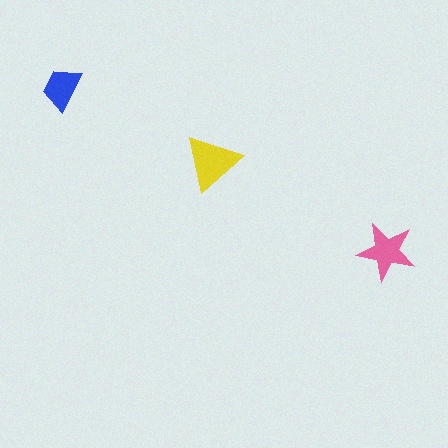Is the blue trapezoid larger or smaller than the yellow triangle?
Smaller.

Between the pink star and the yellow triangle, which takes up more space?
The yellow triangle.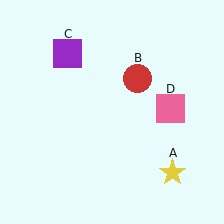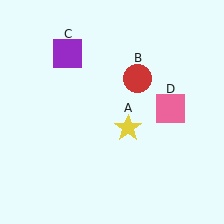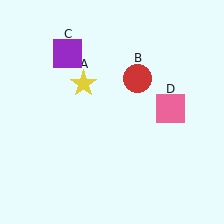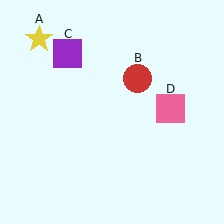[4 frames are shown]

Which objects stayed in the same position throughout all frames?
Red circle (object B) and purple square (object C) and pink square (object D) remained stationary.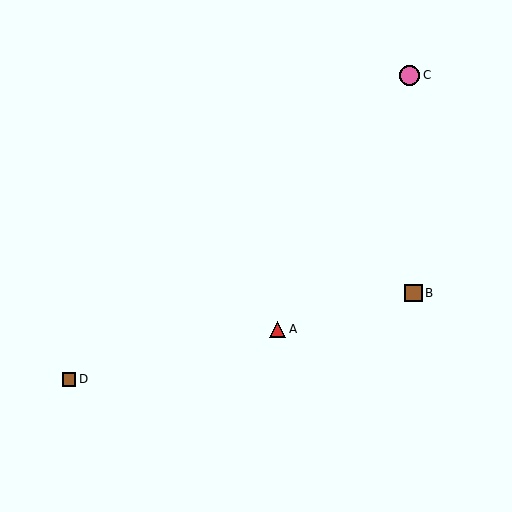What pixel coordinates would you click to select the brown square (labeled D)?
Click at (69, 379) to select the brown square D.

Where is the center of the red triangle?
The center of the red triangle is at (277, 329).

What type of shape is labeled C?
Shape C is a pink circle.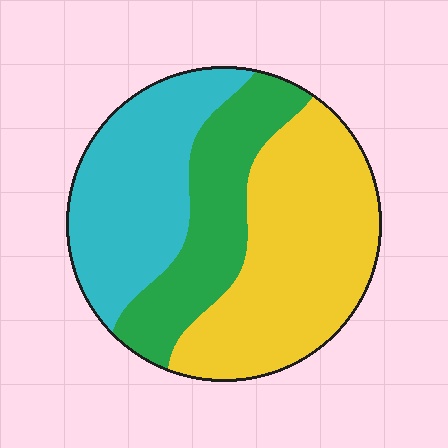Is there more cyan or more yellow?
Yellow.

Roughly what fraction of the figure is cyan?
Cyan covers around 30% of the figure.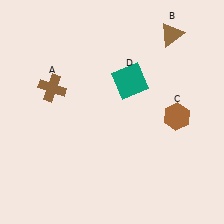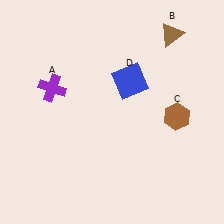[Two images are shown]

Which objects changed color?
A changed from brown to purple. D changed from teal to blue.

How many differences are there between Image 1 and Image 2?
There are 2 differences between the two images.